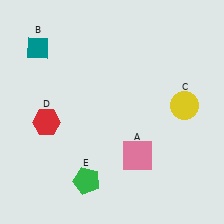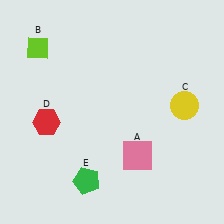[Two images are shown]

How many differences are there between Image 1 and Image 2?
There is 1 difference between the two images.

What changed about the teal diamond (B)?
In Image 1, B is teal. In Image 2, it changed to lime.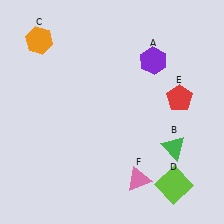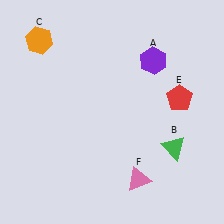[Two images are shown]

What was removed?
The lime square (D) was removed in Image 2.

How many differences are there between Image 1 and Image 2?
There is 1 difference between the two images.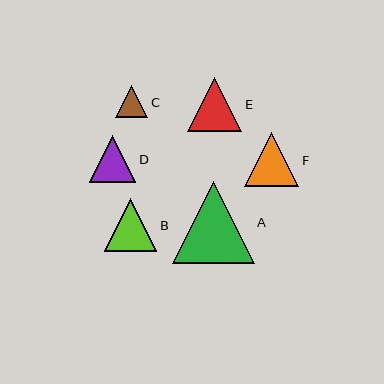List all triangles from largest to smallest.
From largest to smallest: A, F, E, B, D, C.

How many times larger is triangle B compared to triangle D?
Triangle B is approximately 1.1 times the size of triangle D.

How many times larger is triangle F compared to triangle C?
Triangle F is approximately 1.7 times the size of triangle C.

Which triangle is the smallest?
Triangle C is the smallest with a size of approximately 32 pixels.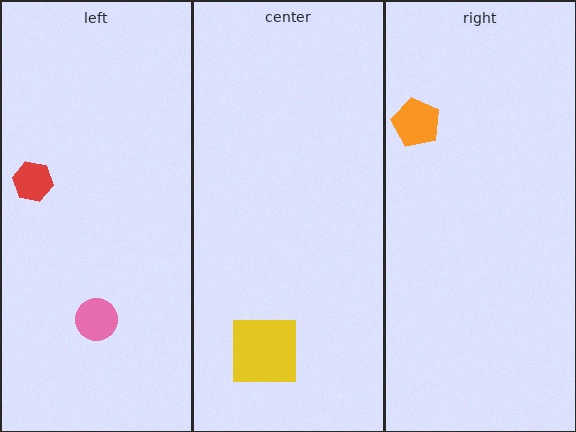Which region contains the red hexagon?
The left region.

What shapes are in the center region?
The yellow square.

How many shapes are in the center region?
1.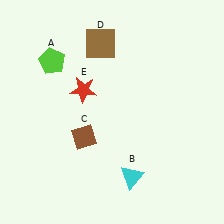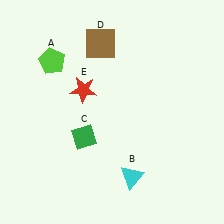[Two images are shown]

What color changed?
The diamond (C) changed from brown in Image 1 to green in Image 2.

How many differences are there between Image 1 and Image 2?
There is 1 difference between the two images.